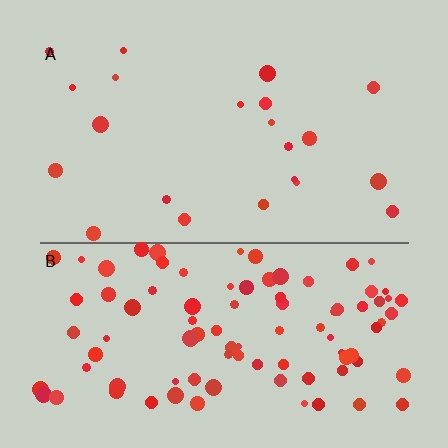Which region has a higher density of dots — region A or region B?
B (the bottom).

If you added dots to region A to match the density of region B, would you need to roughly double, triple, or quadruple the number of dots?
Approximately quadruple.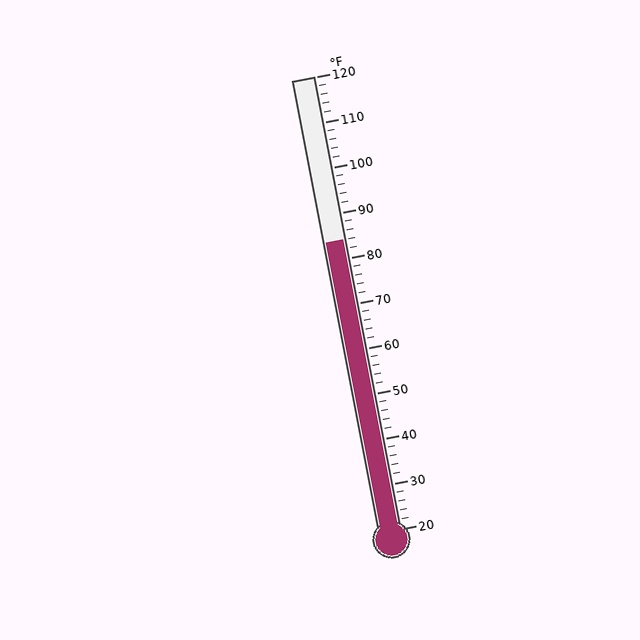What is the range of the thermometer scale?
The thermometer scale ranges from 20°F to 120°F.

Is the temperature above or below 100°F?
The temperature is below 100°F.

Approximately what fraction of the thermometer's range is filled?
The thermometer is filled to approximately 65% of its range.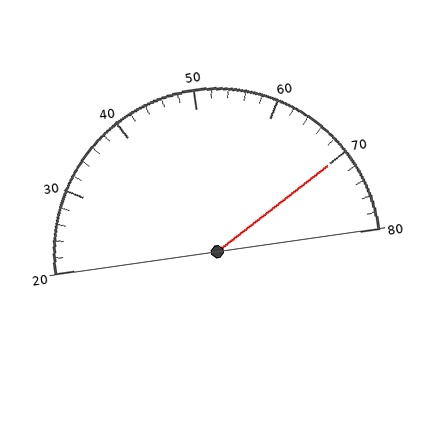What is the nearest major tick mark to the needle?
The nearest major tick mark is 70.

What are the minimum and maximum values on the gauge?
The gauge ranges from 20 to 80.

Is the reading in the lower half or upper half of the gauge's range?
The reading is in the upper half of the range (20 to 80).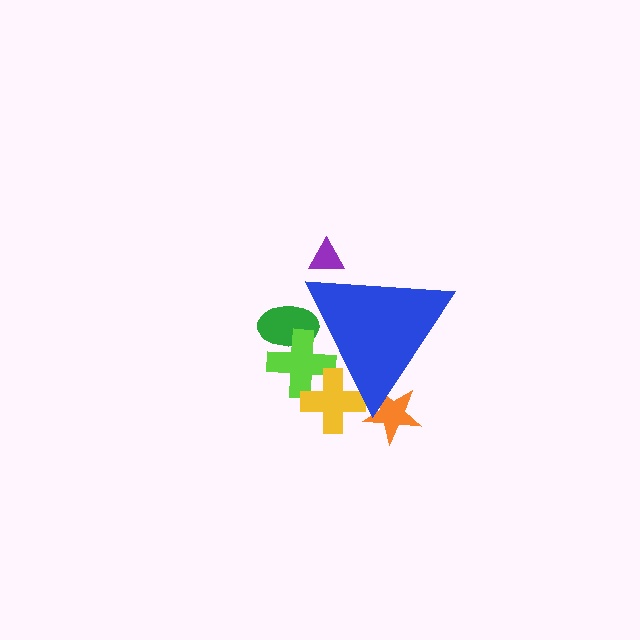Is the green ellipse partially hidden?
Yes, the green ellipse is partially hidden behind the blue triangle.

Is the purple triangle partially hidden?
Yes, the purple triangle is partially hidden behind the blue triangle.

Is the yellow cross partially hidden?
Yes, the yellow cross is partially hidden behind the blue triangle.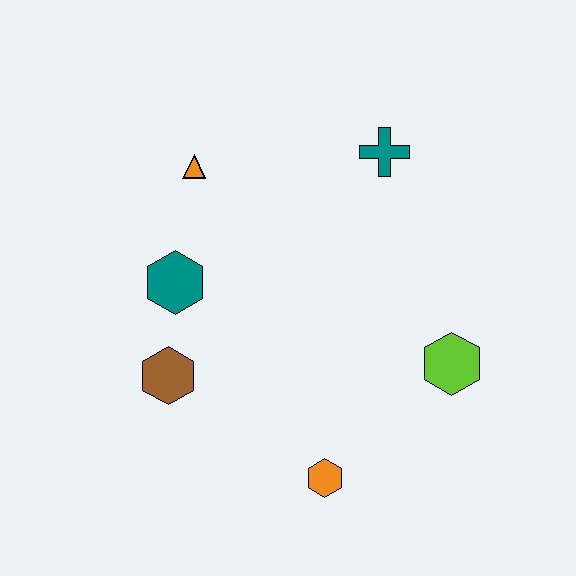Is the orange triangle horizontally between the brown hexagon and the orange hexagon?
Yes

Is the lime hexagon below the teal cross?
Yes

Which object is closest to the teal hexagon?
The brown hexagon is closest to the teal hexagon.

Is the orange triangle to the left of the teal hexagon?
No